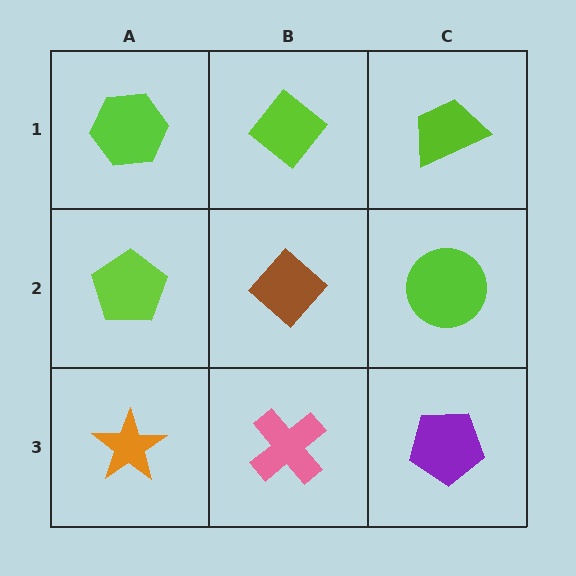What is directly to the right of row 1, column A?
A lime diamond.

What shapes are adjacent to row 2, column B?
A lime diamond (row 1, column B), a pink cross (row 3, column B), a lime pentagon (row 2, column A), a lime circle (row 2, column C).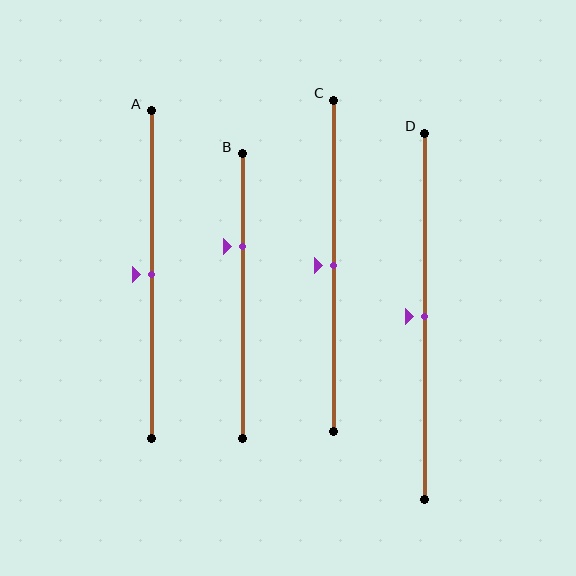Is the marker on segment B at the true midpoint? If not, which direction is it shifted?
No, the marker on segment B is shifted upward by about 17% of the segment length.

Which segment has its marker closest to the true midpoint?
Segment A has its marker closest to the true midpoint.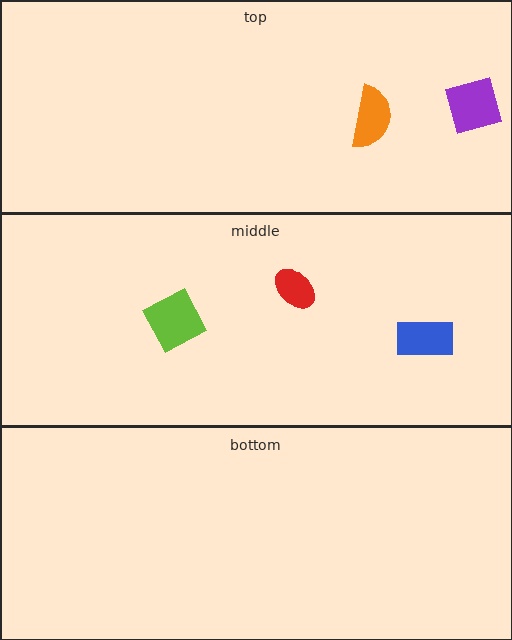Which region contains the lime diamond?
The middle region.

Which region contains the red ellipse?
The middle region.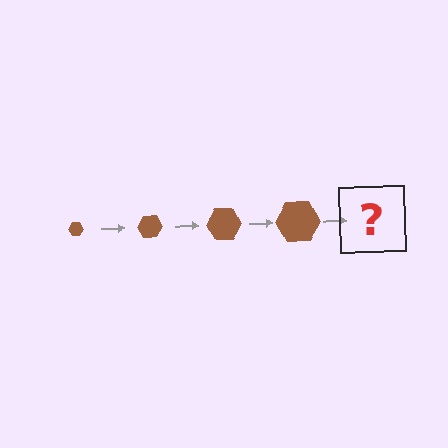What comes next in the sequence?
The next element should be a brown hexagon, larger than the previous one.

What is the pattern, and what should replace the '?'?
The pattern is that the hexagon gets progressively larger each step. The '?' should be a brown hexagon, larger than the previous one.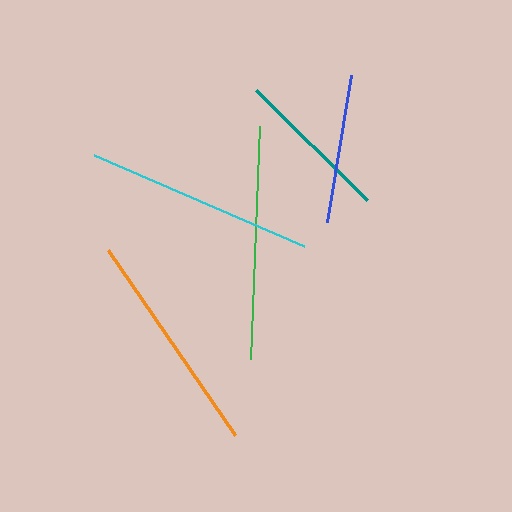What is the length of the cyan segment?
The cyan segment is approximately 229 pixels long.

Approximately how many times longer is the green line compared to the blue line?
The green line is approximately 1.6 times the length of the blue line.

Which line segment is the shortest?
The blue line is the shortest at approximately 148 pixels.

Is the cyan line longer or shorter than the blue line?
The cyan line is longer than the blue line.